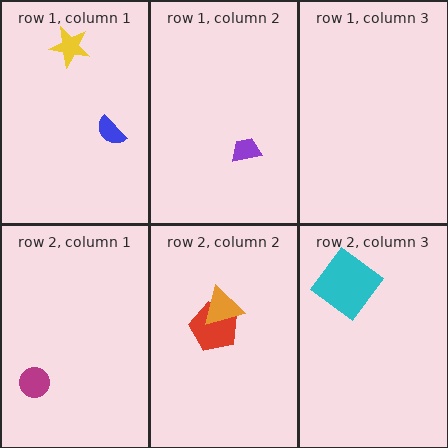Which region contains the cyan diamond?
The row 2, column 3 region.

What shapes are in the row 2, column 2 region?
The red pentagon, the orange triangle.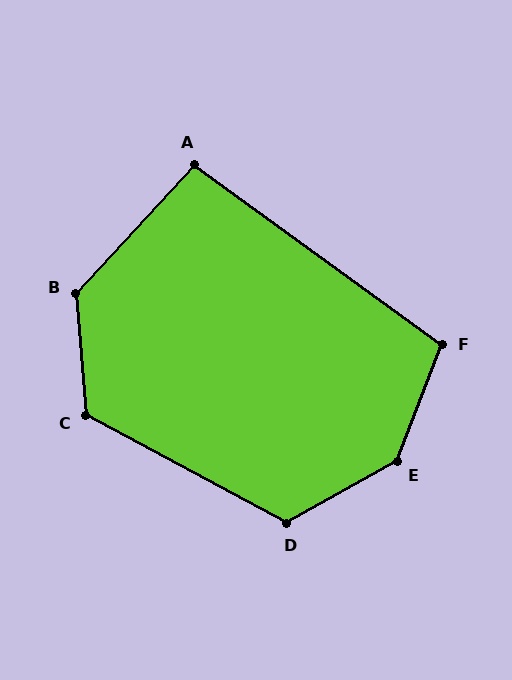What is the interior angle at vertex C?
Approximately 123 degrees (obtuse).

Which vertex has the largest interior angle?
E, at approximately 140 degrees.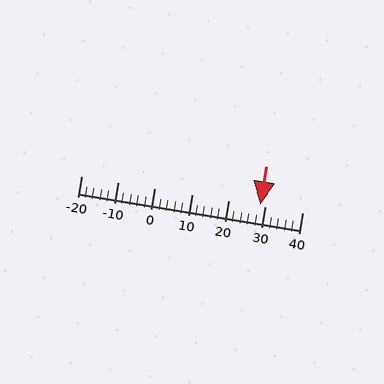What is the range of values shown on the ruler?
The ruler shows values from -20 to 40.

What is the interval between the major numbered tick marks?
The major tick marks are spaced 10 units apart.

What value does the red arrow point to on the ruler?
The red arrow points to approximately 29.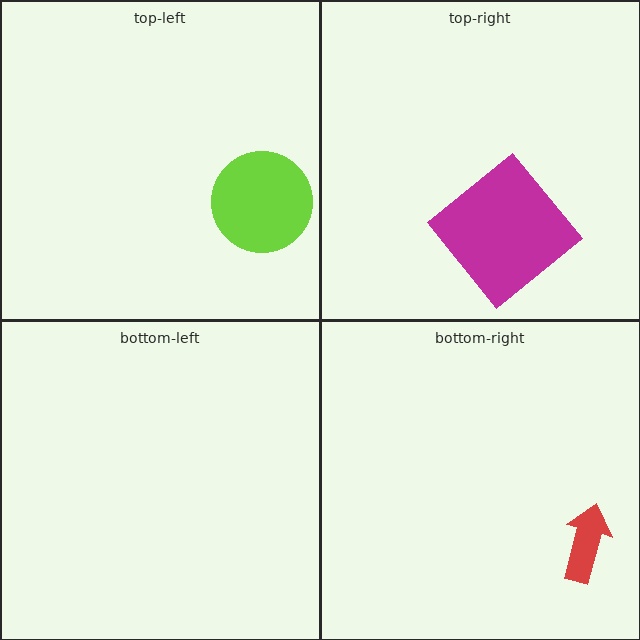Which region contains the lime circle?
The top-left region.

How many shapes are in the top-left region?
1.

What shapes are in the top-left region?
The lime circle.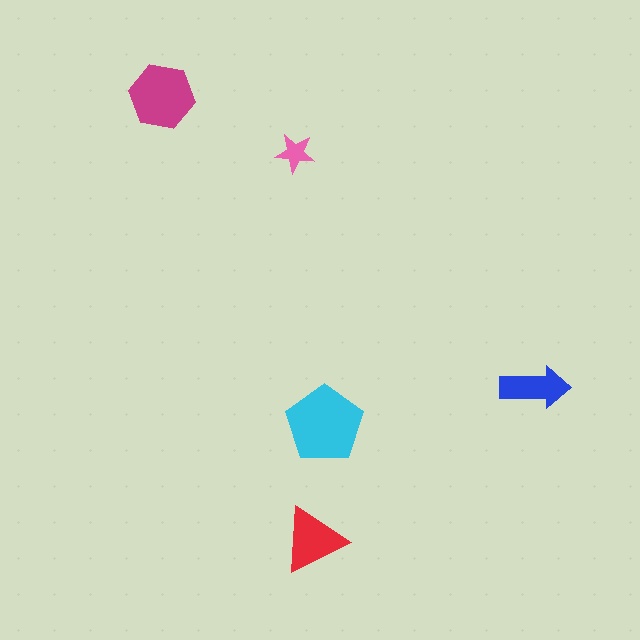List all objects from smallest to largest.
The pink star, the blue arrow, the red triangle, the magenta hexagon, the cyan pentagon.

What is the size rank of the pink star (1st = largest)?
5th.